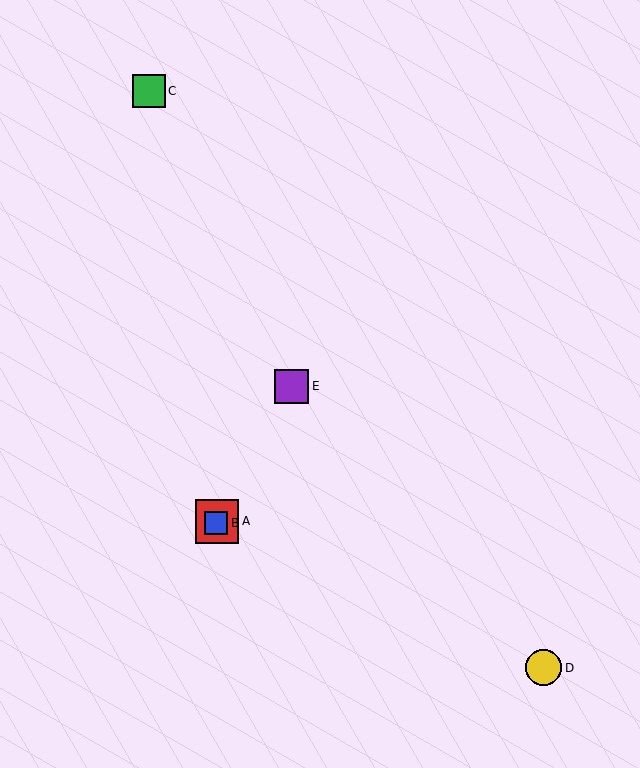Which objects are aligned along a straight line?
Objects A, B, E are aligned along a straight line.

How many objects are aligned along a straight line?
3 objects (A, B, E) are aligned along a straight line.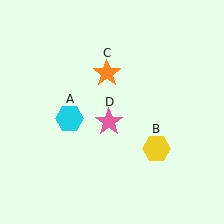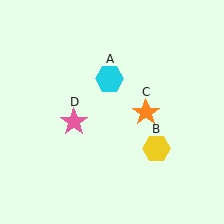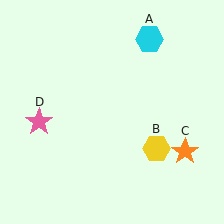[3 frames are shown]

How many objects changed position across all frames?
3 objects changed position: cyan hexagon (object A), orange star (object C), pink star (object D).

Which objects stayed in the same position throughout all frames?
Yellow hexagon (object B) remained stationary.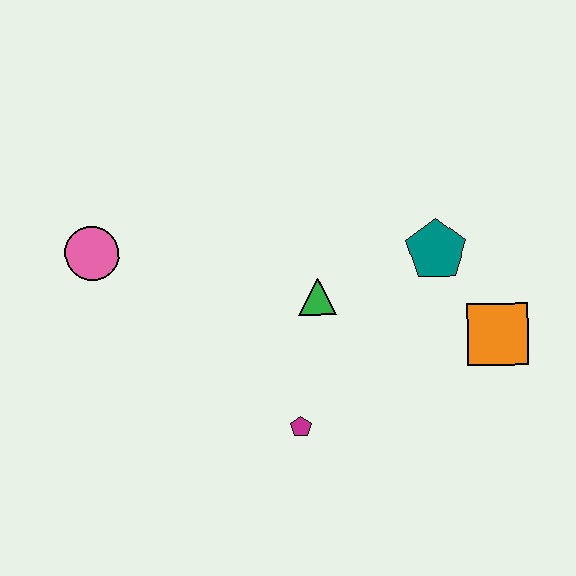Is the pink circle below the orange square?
No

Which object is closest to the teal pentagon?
The orange square is closest to the teal pentagon.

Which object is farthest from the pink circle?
The orange square is farthest from the pink circle.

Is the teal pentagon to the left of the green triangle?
No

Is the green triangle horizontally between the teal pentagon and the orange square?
No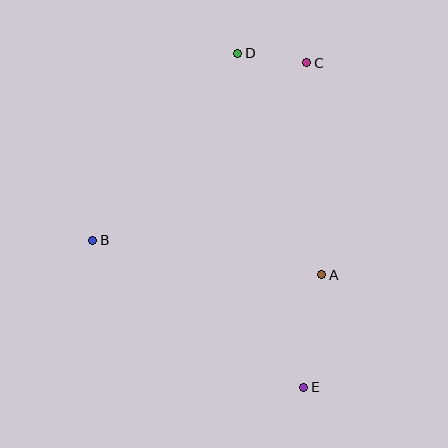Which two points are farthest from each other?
Points D and E are farthest from each other.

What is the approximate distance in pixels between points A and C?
The distance between A and C is approximately 213 pixels.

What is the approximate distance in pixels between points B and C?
The distance between B and C is approximately 278 pixels.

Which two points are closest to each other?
Points C and D are closest to each other.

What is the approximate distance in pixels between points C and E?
The distance between C and E is approximately 325 pixels.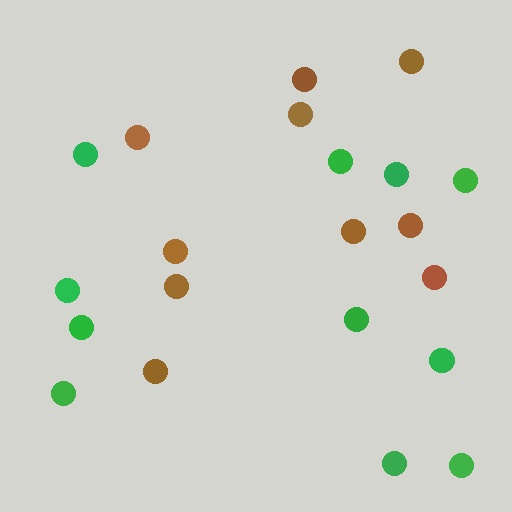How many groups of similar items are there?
There are 2 groups: one group of green circles (11) and one group of brown circles (10).